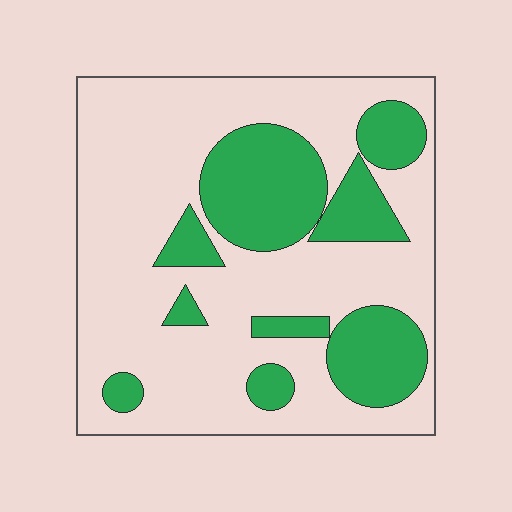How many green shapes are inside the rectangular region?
9.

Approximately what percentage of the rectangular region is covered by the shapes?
Approximately 30%.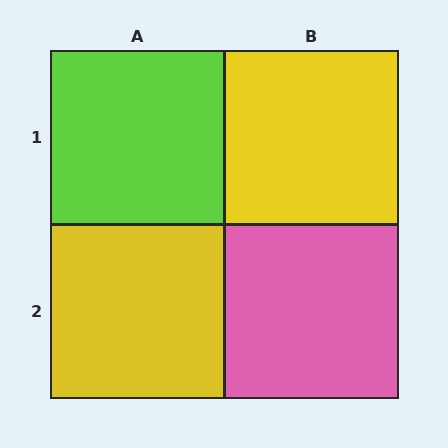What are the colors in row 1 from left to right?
Lime, yellow.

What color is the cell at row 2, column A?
Yellow.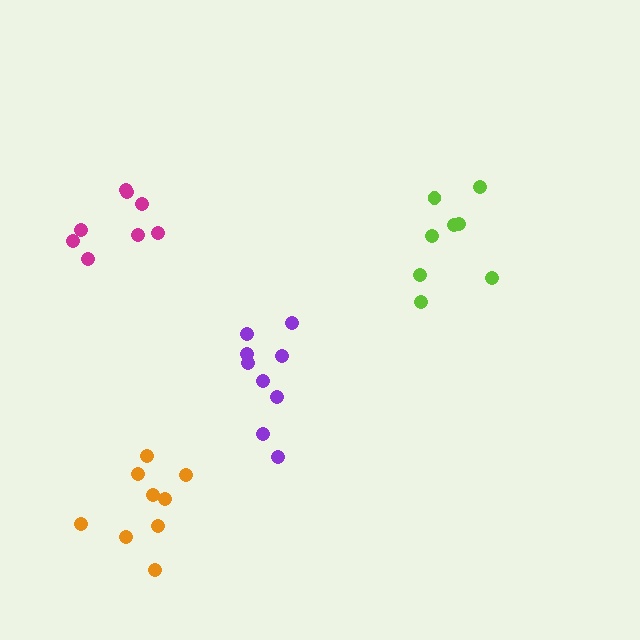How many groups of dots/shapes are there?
There are 4 groups.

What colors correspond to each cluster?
The clusters are colored: magenta, lime, orange, purple.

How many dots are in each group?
Group 1: 8 dots, Group 2: 8 dots, Group 3: 9 dots, Group 4: 9 dots (34 total).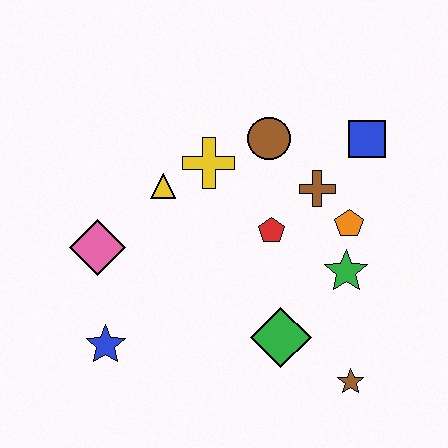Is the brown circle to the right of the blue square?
No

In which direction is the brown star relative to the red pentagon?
The brown star is below the red pentagon.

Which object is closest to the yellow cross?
The yellow triangle is closest to the yellow cross.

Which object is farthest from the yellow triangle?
The brown star is farthest from the yellow triangle.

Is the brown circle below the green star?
No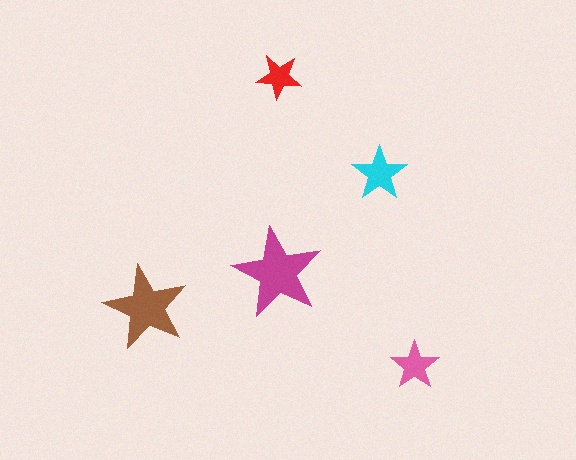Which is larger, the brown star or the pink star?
The brown one.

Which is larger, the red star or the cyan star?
The cyan one.